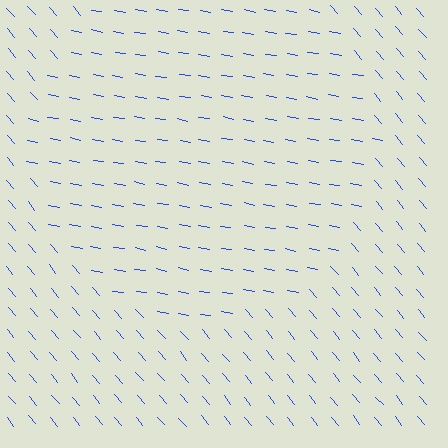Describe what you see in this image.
The image is filled with small blue line segments. A circle region in the image has lines oriented differently from the surrounding lines, creating a visible texture boundary.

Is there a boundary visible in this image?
Yes, there is a texture boundary formed by a change in line orientation.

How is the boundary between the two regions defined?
The boundary is defined purely by a change in line orientation (approximately 40 degrees difference). All lines are the same color and thickness.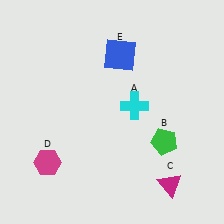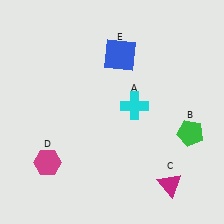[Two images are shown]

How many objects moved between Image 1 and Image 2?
1 object moved between the two images.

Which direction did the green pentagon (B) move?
The green pentagon (B) moved right.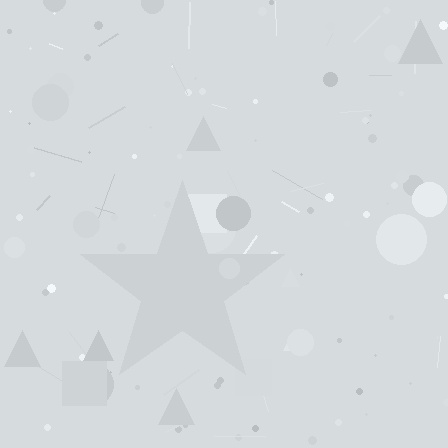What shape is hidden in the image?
A star is hidden in the image.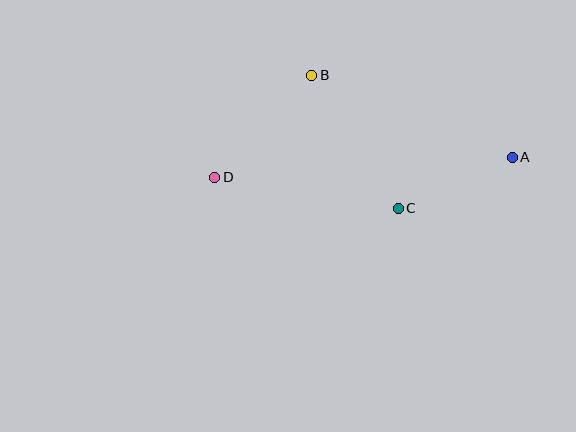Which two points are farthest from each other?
Points A and D are farthest from each other.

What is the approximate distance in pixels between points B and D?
The distance between B and D is approximately 141 pixels.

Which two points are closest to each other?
Points A and C are closest to each other.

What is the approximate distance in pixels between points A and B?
The distance between A and B is approximately 217 pixels.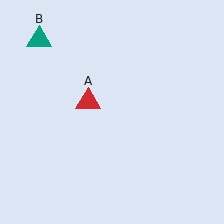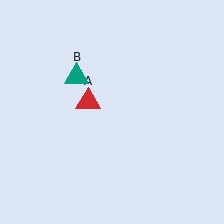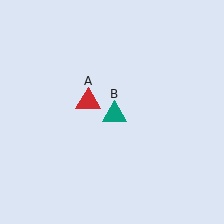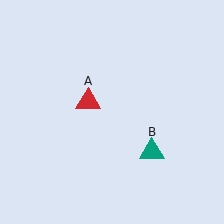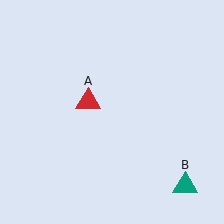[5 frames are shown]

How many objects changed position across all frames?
1 object changed position: teal triangle (object B).